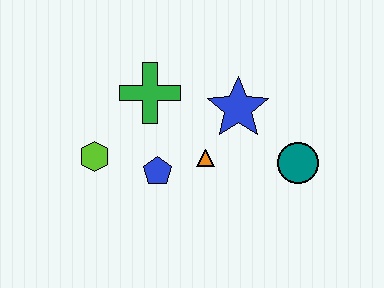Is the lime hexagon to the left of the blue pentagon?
Yes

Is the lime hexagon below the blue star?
Yes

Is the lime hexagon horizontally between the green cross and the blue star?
No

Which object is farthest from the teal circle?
The lime hexagon is farthest from the teal circle.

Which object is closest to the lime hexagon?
The blue pentagon is closest to the lime hexagon.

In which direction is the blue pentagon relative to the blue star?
The blue pentagon is to the left of the blue star.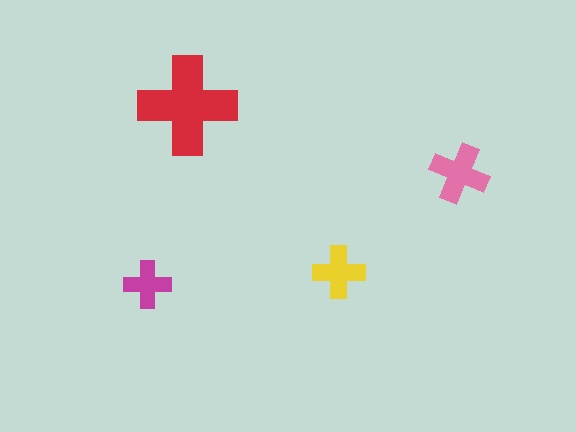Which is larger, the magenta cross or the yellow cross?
The yellow one.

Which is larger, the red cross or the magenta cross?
The red one.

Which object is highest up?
The red cross is topmost.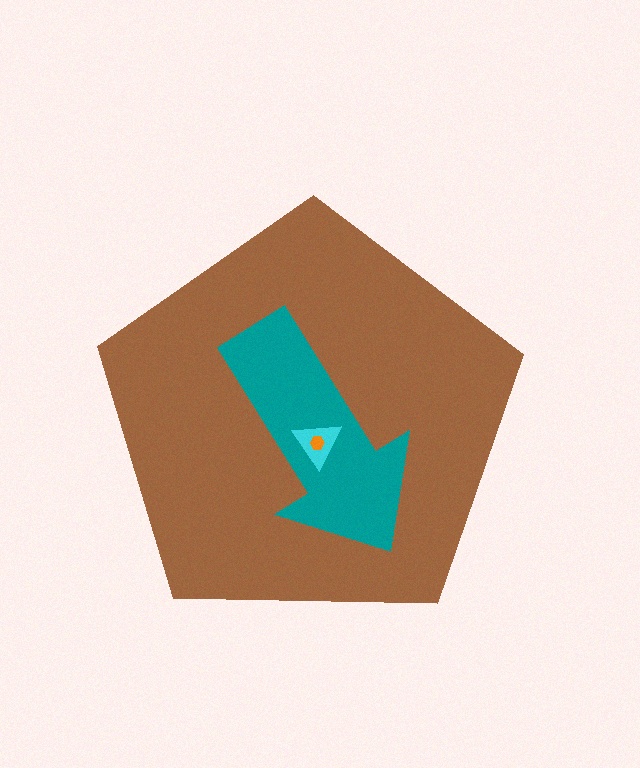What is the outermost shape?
The brown pentagon.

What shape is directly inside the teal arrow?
The cyan triangle.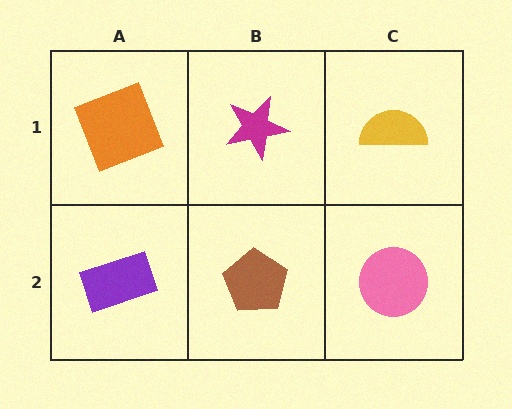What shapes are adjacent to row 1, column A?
A purple rectangle (row 2, column A), a magenta star (row 1, column B).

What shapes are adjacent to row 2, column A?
An orange square (row 1, column A), a brown pentagon (row 2, column B).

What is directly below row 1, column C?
A pink circle.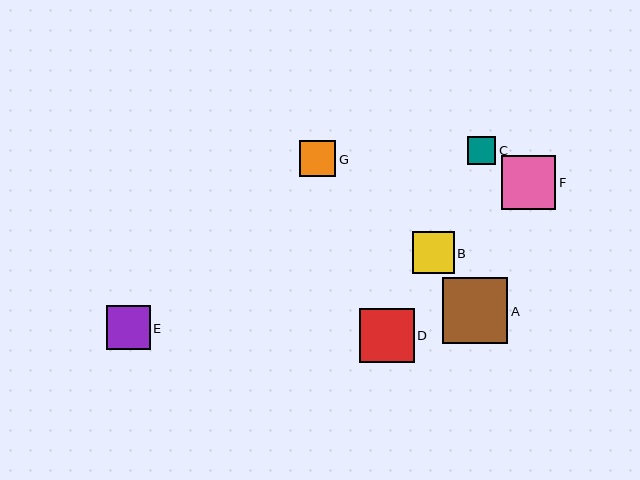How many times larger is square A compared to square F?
Square A is approximately 1.2 times the size of square F.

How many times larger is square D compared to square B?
Square D is approximately 1.3 times the size of square B.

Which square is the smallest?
Square C is the smallest with a size of approximately 28 pixels.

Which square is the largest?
Square A is the largest with a size of approximately 66 pixels.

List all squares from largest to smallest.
From largest to smallest: A, D, F, E, B, G, C.